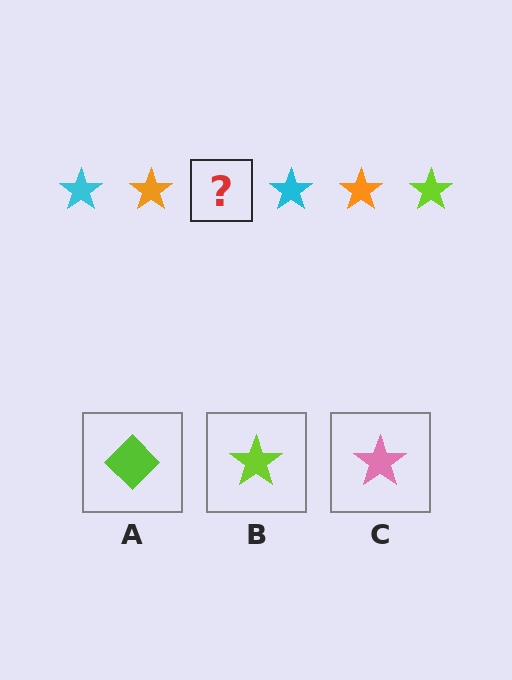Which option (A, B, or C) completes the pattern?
B.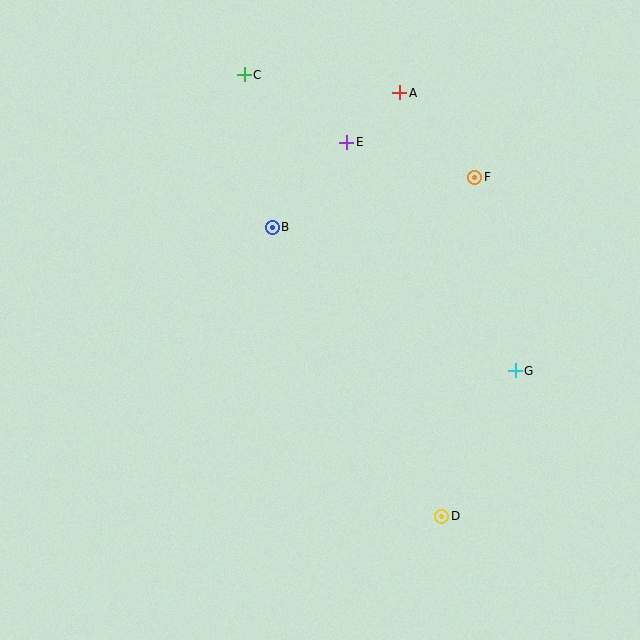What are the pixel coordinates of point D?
Point D is at (442, 516).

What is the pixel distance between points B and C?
The distance between B and C is 155 pixels.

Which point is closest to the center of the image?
Point B at (272, 227) is closest to the center.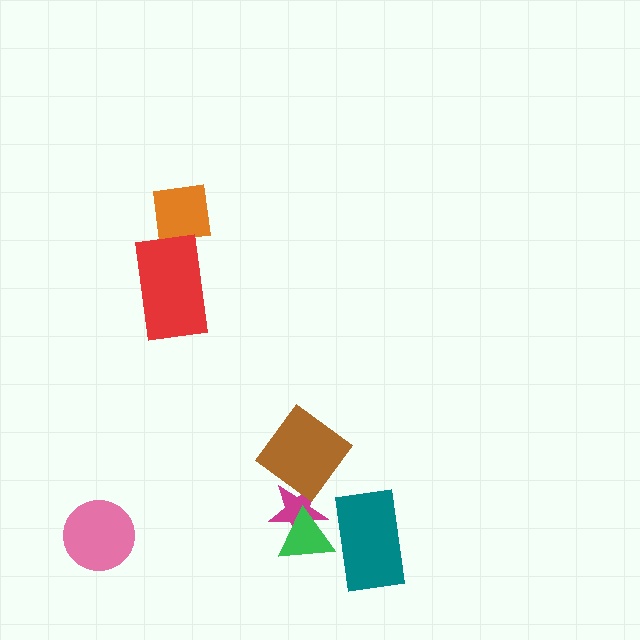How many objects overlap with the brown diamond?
1 object overlaps with the brown diamond.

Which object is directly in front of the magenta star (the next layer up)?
The brown diamond is directly in front of the magenta star.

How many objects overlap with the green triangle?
2 objects overlap with the green triangle.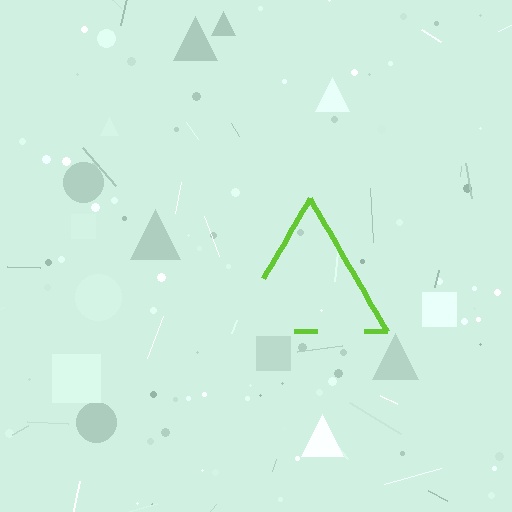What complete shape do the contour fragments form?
The contour fragments form a triangle.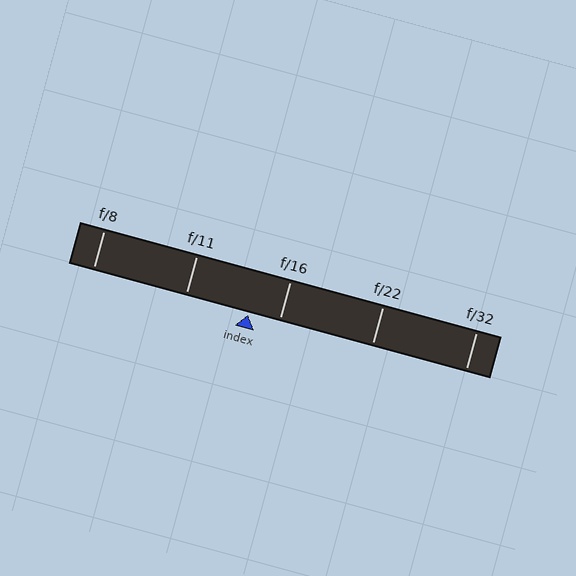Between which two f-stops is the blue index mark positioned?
The index mark is between f/11 and f/16.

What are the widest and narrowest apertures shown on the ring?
The widest aperture shown is f/8 and the narrowest is f/32.